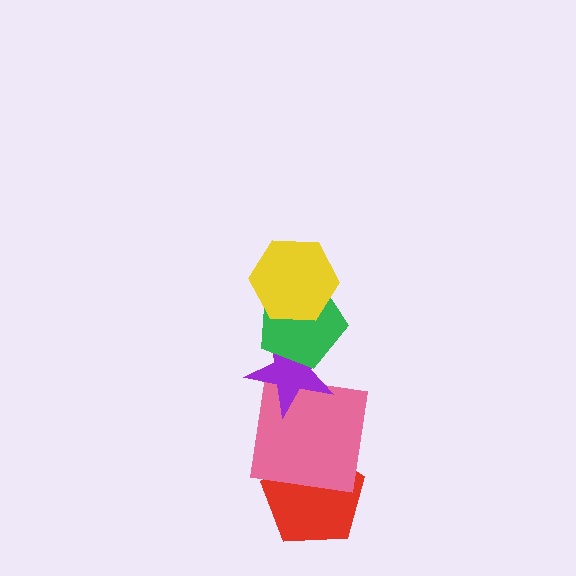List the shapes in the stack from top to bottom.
From top to bottom: the yellow hexagon, the green pentagon, the purple star, the pink square, the red pentagon.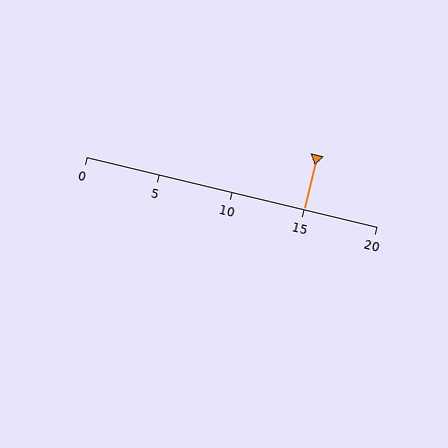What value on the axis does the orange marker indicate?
The marker indicates approximately 15.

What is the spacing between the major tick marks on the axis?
The major ticks are spaced 5 apart.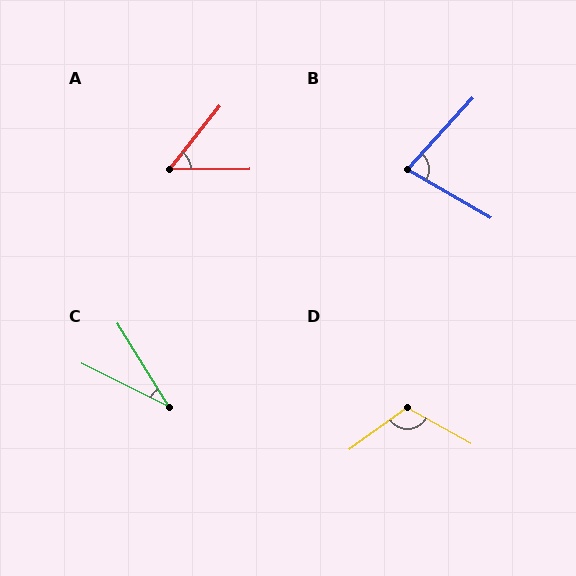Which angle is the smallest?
C, at approximately 32 degrees.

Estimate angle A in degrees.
Approximately 51 degrees.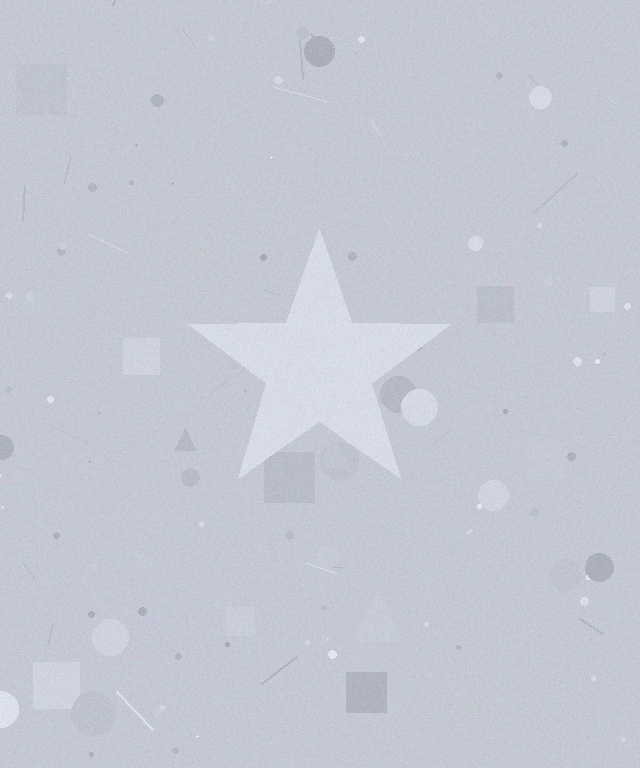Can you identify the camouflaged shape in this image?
The camouflaged shape is a star.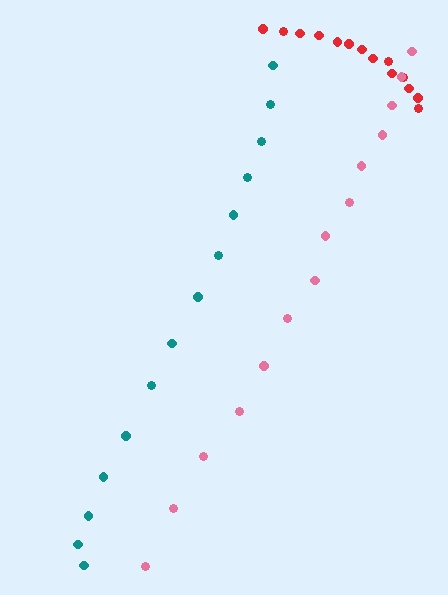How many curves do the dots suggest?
There are 3 distinct paths.